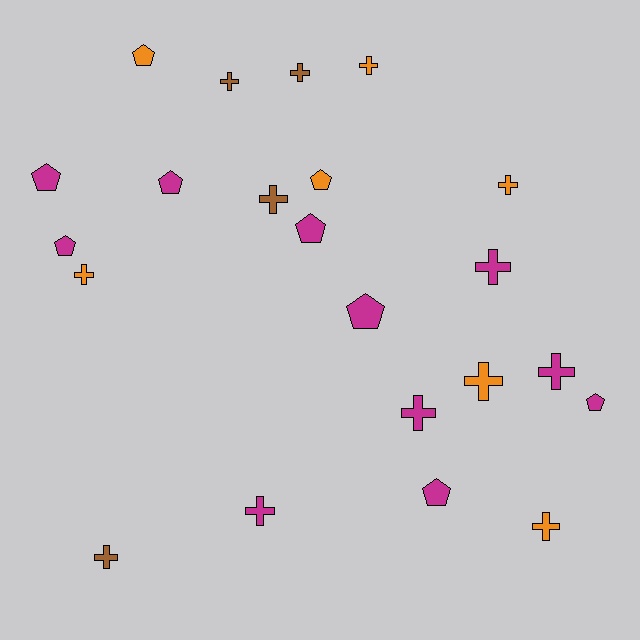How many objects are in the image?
There are 22 objects.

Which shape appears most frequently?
Cross, with 13 objects.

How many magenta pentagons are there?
There are 7 magenta pentagons.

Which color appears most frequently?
Magenta, with 11 objects.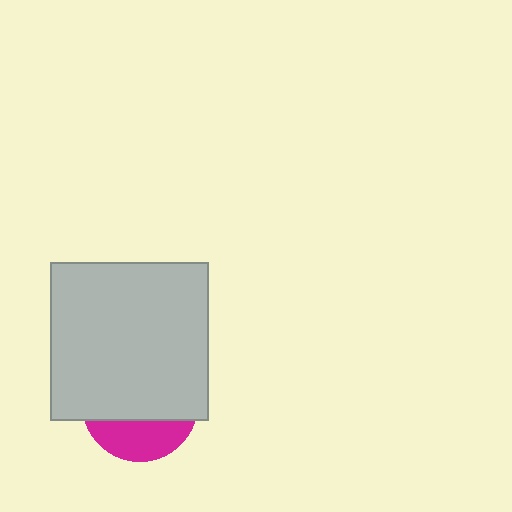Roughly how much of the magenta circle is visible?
A small part of it is visible (roughly 31%).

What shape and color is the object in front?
The object in front is a light gray square.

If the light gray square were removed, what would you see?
You would see the complete magenta circle.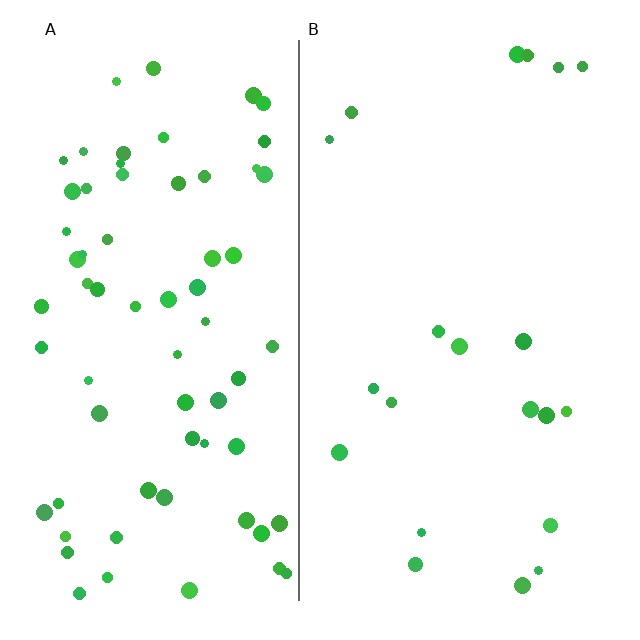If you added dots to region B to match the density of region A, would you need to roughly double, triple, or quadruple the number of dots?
Approximately triple.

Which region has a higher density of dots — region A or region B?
A (the left).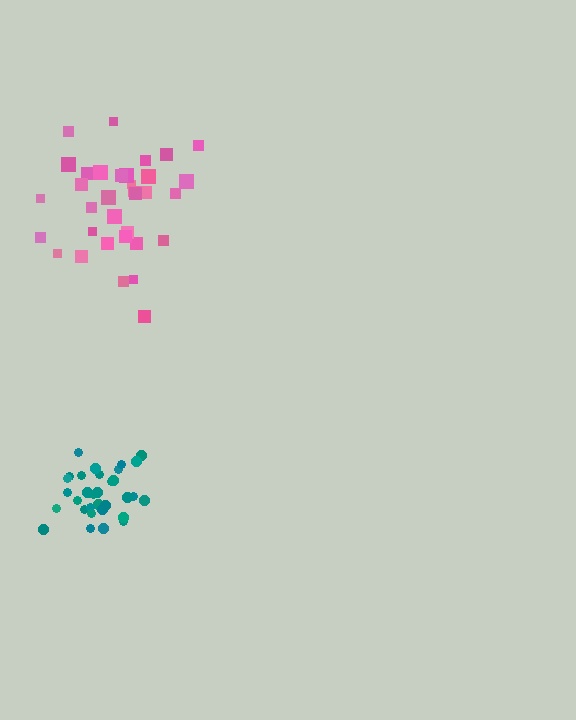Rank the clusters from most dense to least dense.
teal, pink.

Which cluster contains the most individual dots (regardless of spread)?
Pink (35).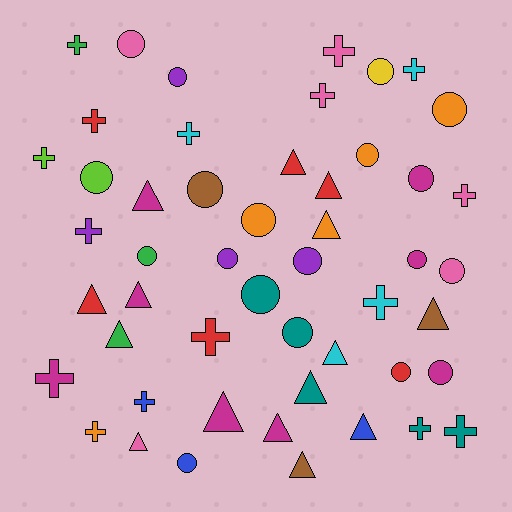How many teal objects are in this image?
There are 5 teal objects.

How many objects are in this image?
There are 50 objects.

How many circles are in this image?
There are 19 circles.